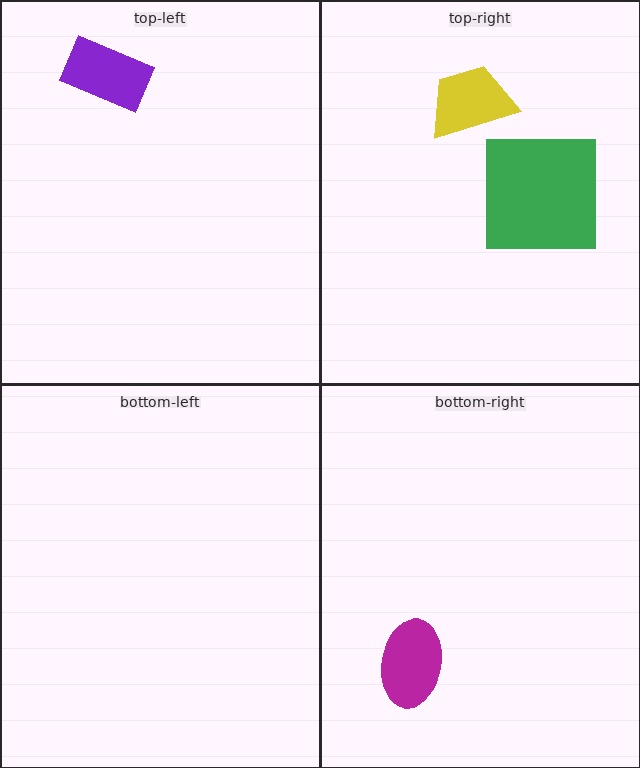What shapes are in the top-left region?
The purple rectangle.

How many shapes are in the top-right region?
2.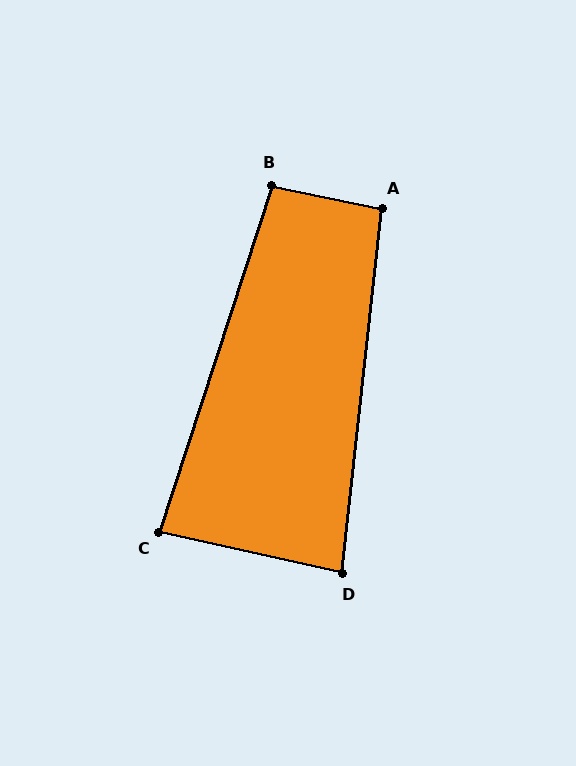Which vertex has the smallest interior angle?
D, at approximately 84 degrees.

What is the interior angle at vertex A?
Approximately 95 degrees (obtuse).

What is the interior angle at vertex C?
Approximately 85 degrees (acute).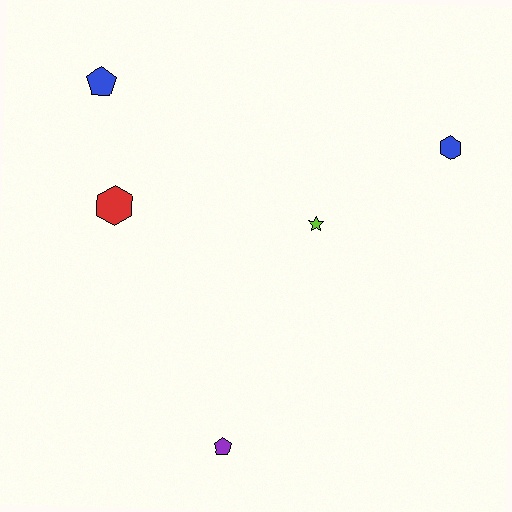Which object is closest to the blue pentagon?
The red hexagon is closest to the blue pentagon.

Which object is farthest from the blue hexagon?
The purple pentagon is farthest from the blue hexagon.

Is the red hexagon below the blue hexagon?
Yes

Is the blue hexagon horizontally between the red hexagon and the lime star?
No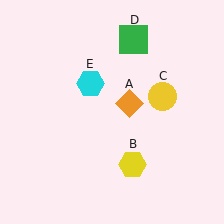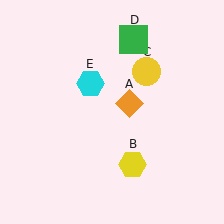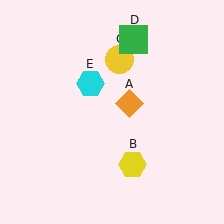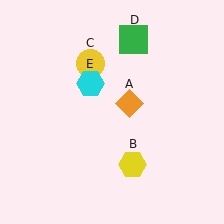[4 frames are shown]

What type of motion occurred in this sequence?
The yellow circle (object C) rotated counterclockwise around the center of the scene.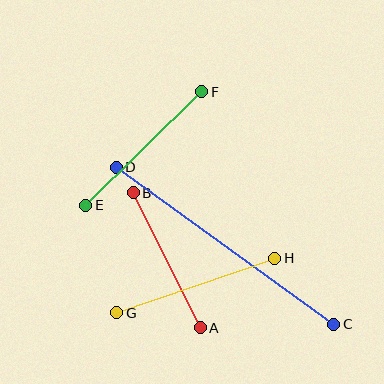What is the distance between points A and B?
The distance is approximately 151 pixels.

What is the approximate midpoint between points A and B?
The midpoint is at approximately (167, 260) pixels.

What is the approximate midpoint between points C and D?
The midpoint is at approximately (225, 246) pixels.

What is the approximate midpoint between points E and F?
The midpoint is at approximately (144, 148) pixels.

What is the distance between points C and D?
The distance is approximately 268 pixels.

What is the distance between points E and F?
The distance is approximately 162 pixels.